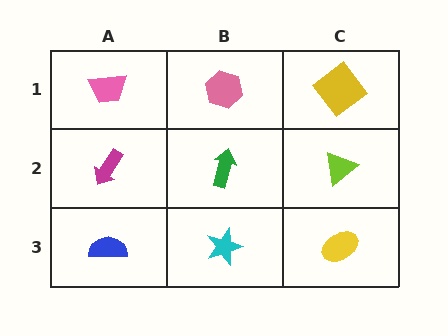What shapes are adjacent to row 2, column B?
A pink hexagon (row 1, column B), a cyan star (row 3, column B), a magenta arrow (row 2, column A), a lime triangle (row 2, column C).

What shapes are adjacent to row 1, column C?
A lime triangle (row 2, column C), a pink hexagon (row 1, column B).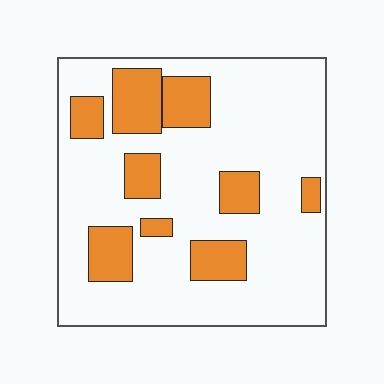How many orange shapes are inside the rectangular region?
9.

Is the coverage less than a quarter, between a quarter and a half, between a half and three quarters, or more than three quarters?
Less than a quarter.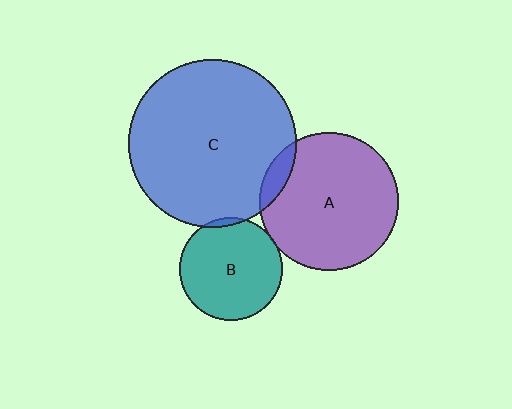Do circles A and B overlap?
Yes.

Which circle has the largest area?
Circle C (blue).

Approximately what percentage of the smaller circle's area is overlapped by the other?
Approximately 5%.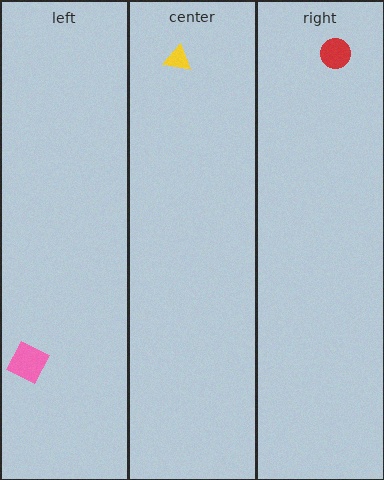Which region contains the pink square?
The left region.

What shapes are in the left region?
The pink square.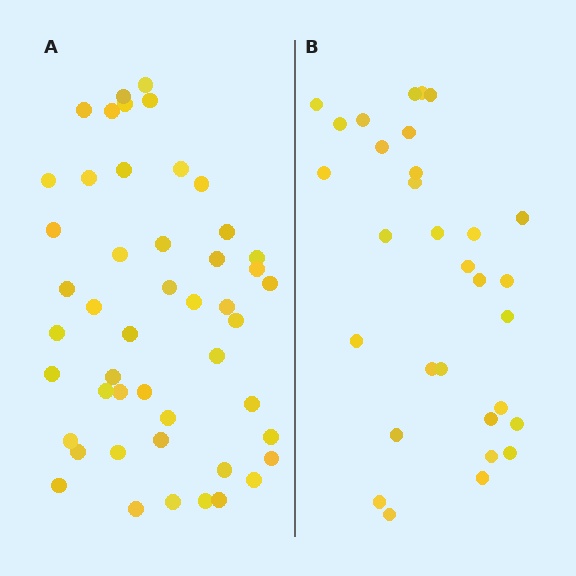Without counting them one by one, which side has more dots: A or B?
Region A (the left region) has more dots.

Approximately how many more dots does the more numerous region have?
Region A has approximately 15 more dots than region B.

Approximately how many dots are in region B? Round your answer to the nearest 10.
About 30 dots. (The exact count is 31, which rounds to 30.)